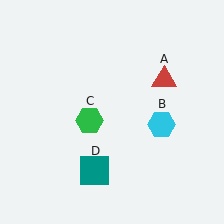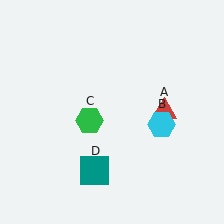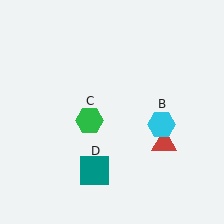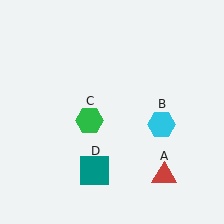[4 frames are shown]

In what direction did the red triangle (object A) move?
The red triangle (object A) moved down.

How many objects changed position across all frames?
1 object changed position: red triangle (object A).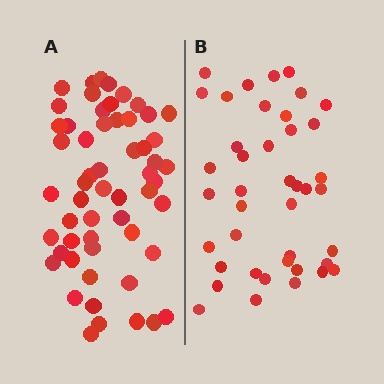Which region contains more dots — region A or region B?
Region A (the left region) has more dots.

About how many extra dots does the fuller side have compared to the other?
Region A has approximately 15 more dots than region B.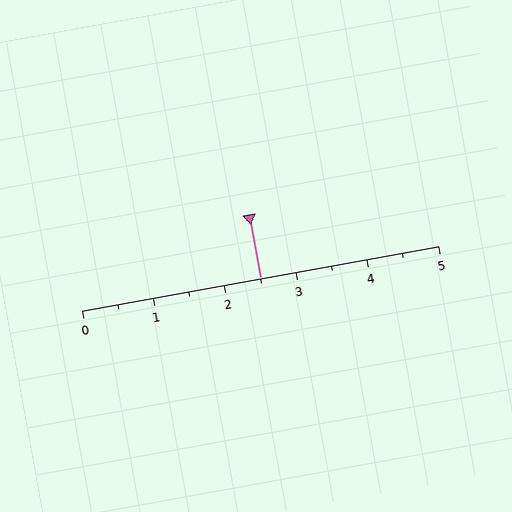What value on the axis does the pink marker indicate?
The marker indicates approximately 2.5.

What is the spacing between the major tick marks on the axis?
The major ticks are spaced 1 apart.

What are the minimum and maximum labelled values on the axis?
The axis runs from 0 to 5.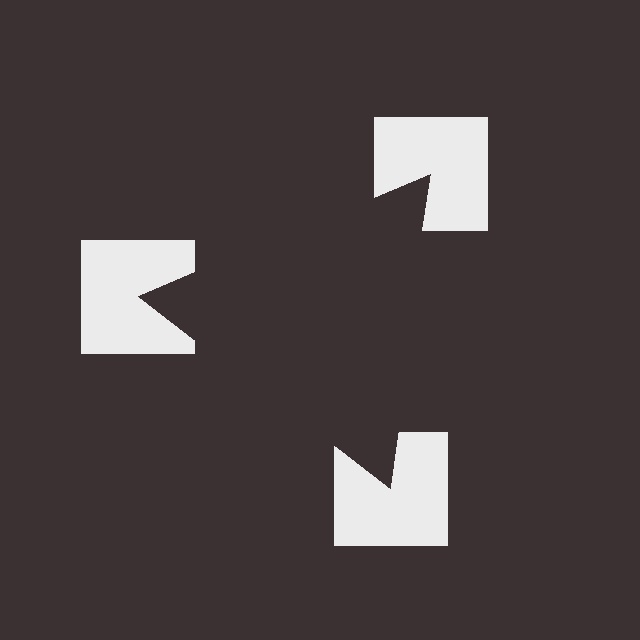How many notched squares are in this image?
There are 3 — one at each vertex of the illusory triangle.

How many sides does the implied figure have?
3 sides.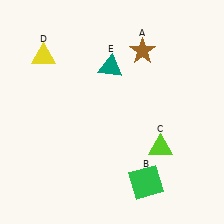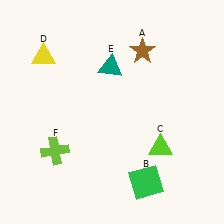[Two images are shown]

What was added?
A lime cross (F) was added in Image 2.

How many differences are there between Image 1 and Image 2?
There is 1 difference between the two images.